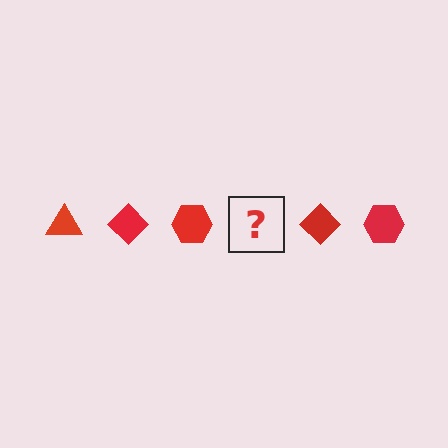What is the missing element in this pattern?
The missing element is a red triangle.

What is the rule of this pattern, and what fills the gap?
The rule is that the pattern cycles through triangle, diamond, hexagon shapes in red. The gap should be filled with a red triangle.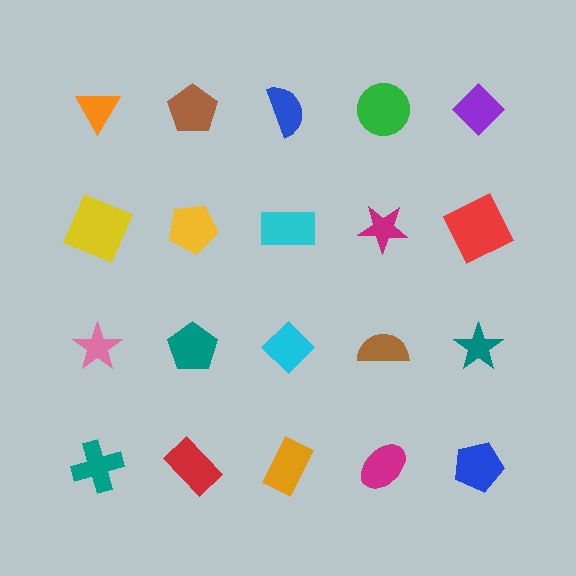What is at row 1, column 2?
A brown pentagon.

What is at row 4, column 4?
A magenta ellipse.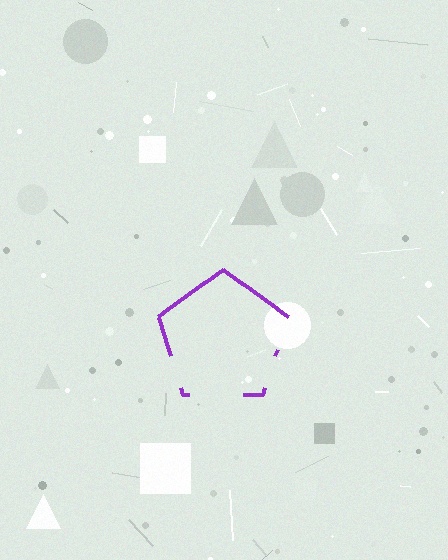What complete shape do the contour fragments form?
The contour fragments form a pentagon.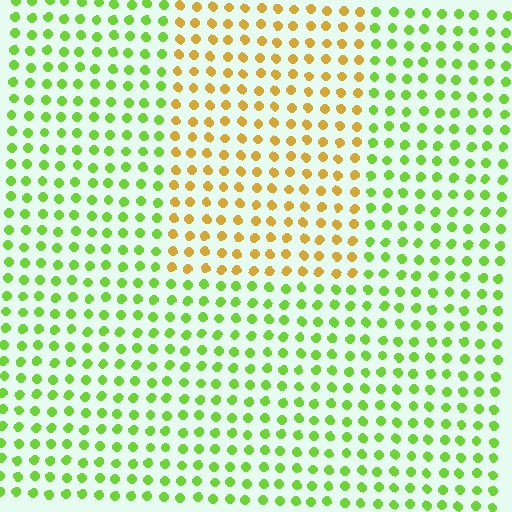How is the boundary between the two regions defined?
The boundary is defined purely by a slight shift in hue (about 56 degrees). Spacing, size, and orientation are identical on both sides.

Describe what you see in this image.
The image is filled with small lime elements in a uniform arrangement. A rectangle-shaped region is visible where the elements are tinted to a slightly different hue, forming a subtle color boundary.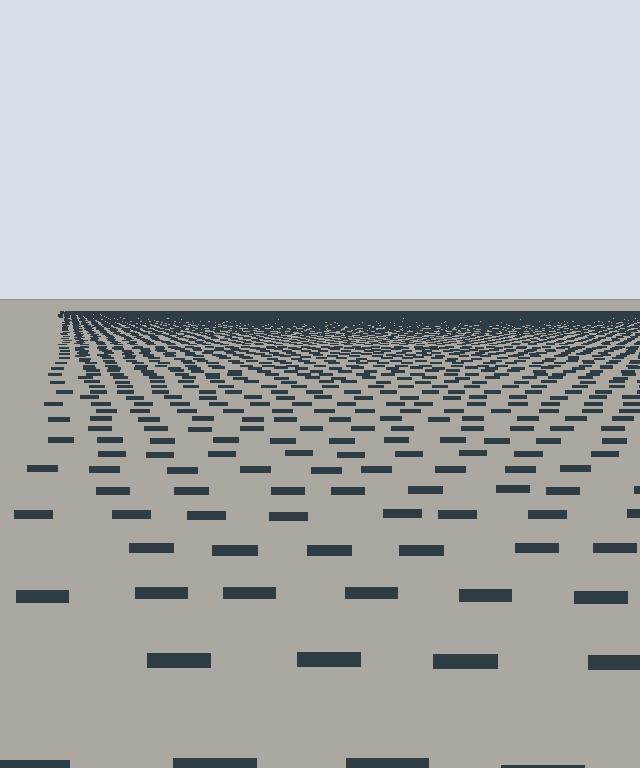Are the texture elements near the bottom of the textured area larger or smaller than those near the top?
Larger. Near the bottom, elements are closer to the viewer and appear at a bigger on-screen size.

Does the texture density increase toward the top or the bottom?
Density increases toward the top.